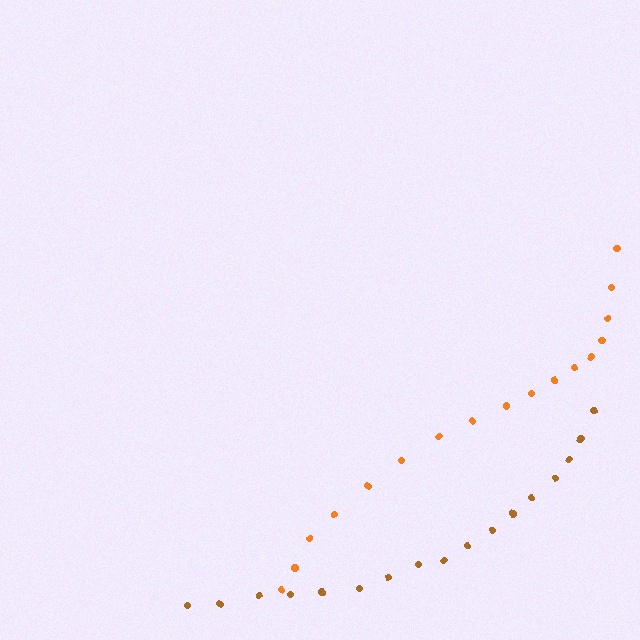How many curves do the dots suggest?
There are 2 distinct paths.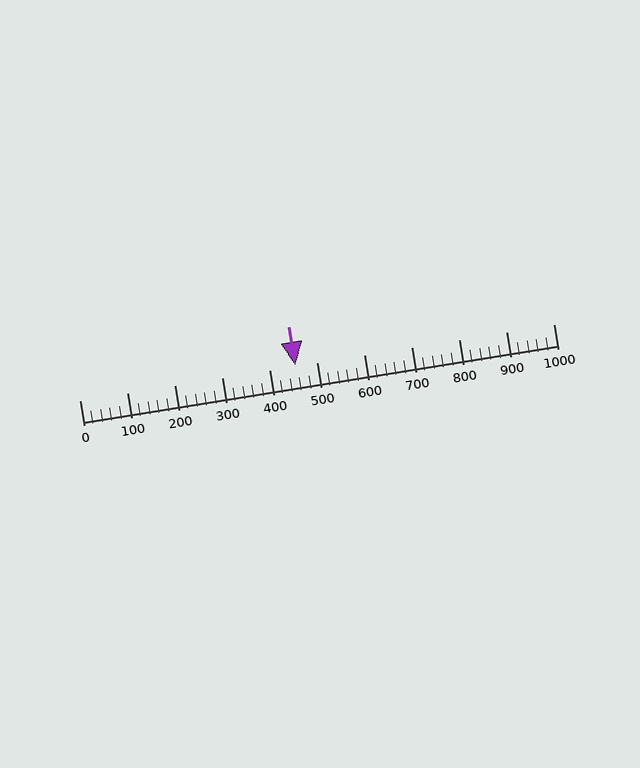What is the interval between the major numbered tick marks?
The major tick marks are spaced 100 units apart.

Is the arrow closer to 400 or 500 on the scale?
The arrow is closer to 500.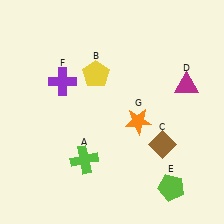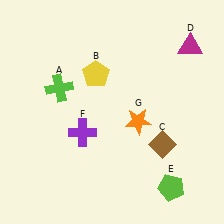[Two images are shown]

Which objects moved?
The objects that moved are: the lime cross (A), the magenta triangle (D), the purple cross (F).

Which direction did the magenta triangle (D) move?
The magenta triangle (D) moved up.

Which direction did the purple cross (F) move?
The purple cross (F) moved down.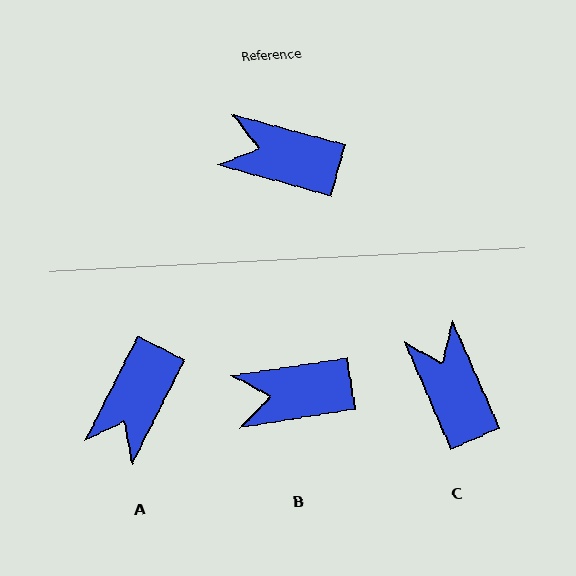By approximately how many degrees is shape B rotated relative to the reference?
Approximately 24 degrees counter-clockwise.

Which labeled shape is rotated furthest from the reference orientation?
A, about 79 degrees away.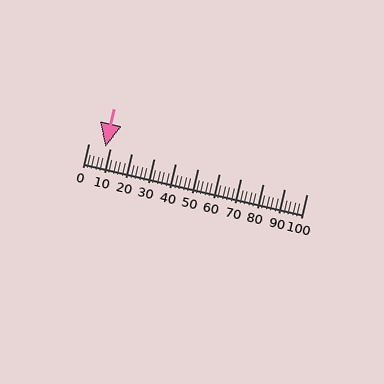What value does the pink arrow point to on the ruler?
The pink arrow points to approximately 8.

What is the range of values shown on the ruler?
The ruler shows values from 0 to 100.